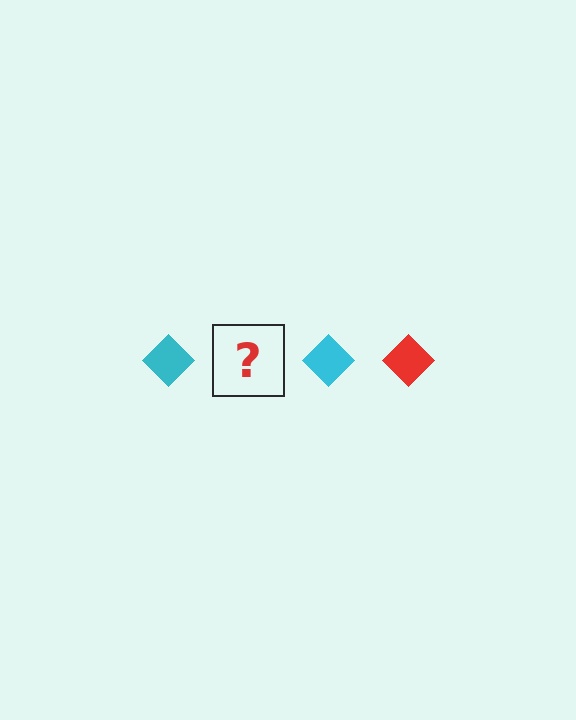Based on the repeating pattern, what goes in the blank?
The blank should be a red diamond.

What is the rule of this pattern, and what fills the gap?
The rule is that the pattern cycles through cyan, red diamonds. The gap should be filled with a red diamond.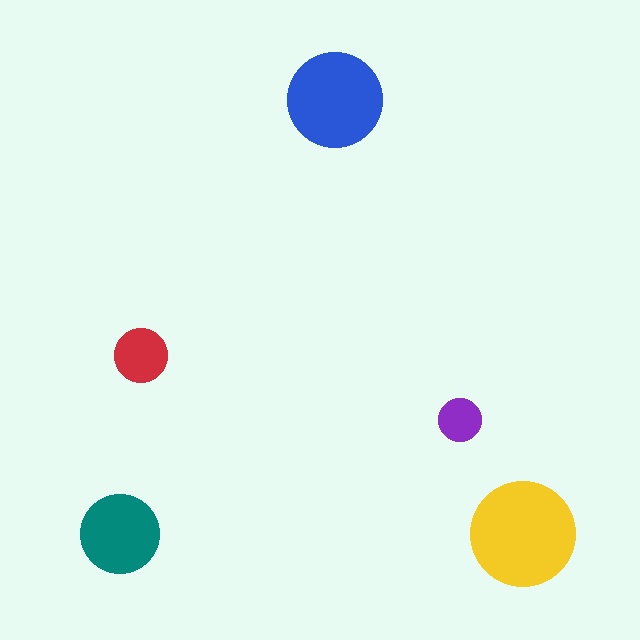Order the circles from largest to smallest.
the yellow one, the blue one, the teal one, the red one, the purple one.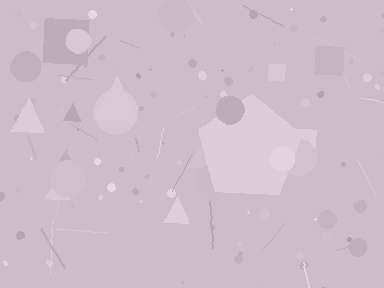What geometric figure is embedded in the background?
A pentagon is embedded in the background.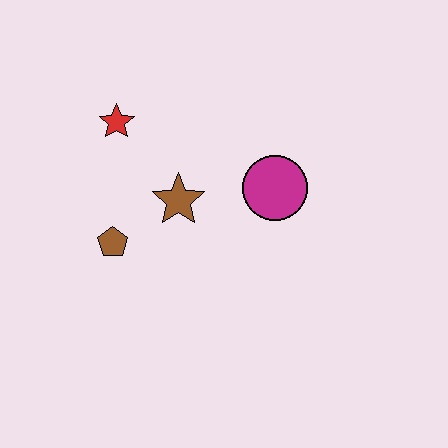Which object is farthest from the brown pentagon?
The magenta circle is farthest from the brown pentagon.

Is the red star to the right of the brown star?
No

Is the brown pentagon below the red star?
Yes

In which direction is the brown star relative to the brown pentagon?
The brown star is to the right of the brown pentagon.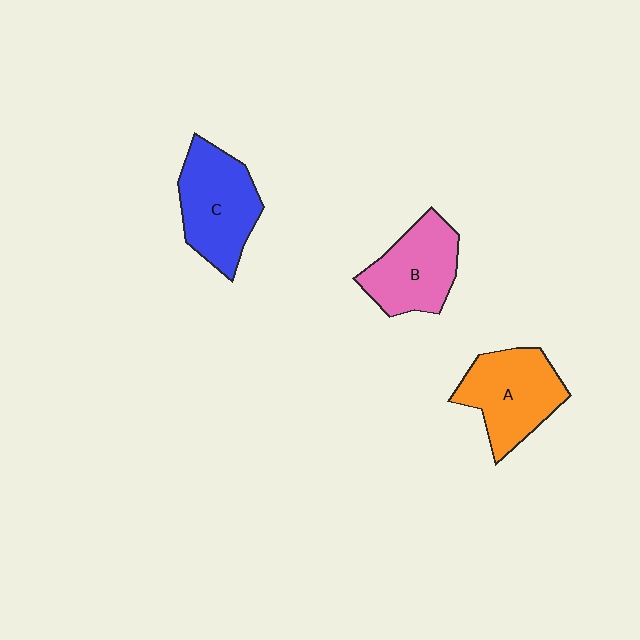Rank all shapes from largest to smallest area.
From largest to smallest: C (blue), A (orange), B (pink).